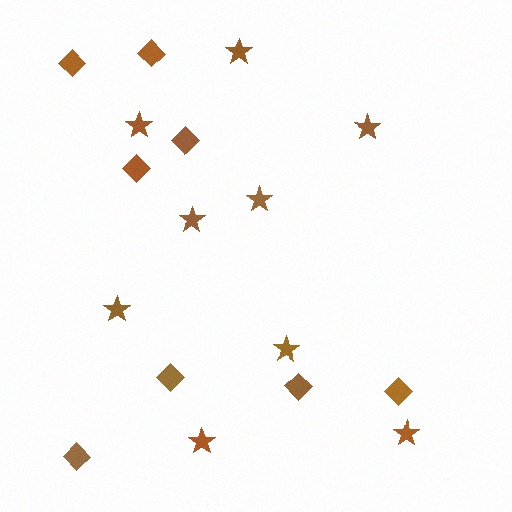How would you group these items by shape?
There are 2 groups: one group of diamonds (8) and one group of stars (9).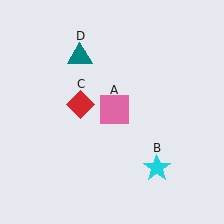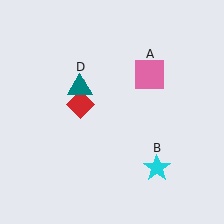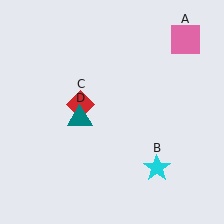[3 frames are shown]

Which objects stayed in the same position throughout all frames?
Cyan star (object B) and red diamond (object C) remained stationary.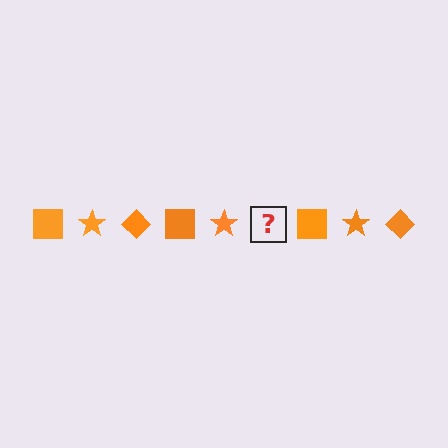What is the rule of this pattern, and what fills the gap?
The rule is that the pattern cycles through square, star, diamond shapes in orange. The gap should be filled with an orange diamond.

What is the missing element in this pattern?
The missing element is an orange diamond.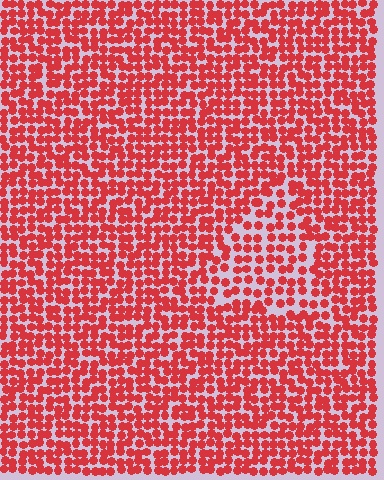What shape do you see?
I see a triangle.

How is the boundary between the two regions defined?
The boundary is defined by a change in element density (approximately 1.5x ratio). All elements are the same color, size, and shape.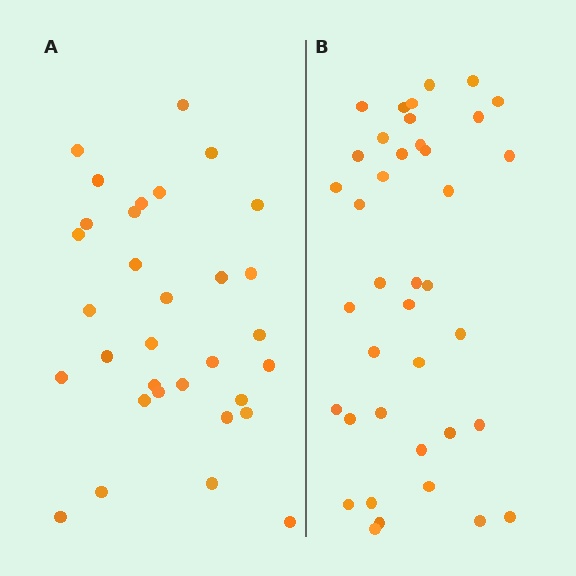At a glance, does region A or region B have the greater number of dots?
Region B (the right region) has more dots.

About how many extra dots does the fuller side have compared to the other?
Region B has roughly 8 or so more dots than region A.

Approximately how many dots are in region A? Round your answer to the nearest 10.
About 30 dots. (The exact count is 32, which rounds to 30.)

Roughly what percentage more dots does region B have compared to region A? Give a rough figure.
About 20% more.